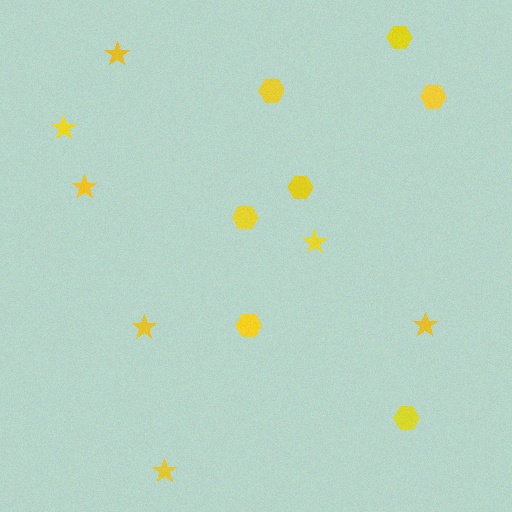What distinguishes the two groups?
There are 2 groups: one group of hexagons (7) and one group of stars (7).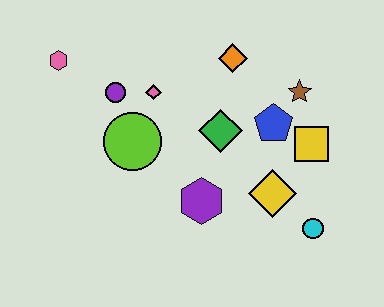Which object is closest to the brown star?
The blue pentagon is closest to the brown star.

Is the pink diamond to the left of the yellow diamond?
Yes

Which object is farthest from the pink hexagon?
The cyan circle is farthest from the pink hexagon.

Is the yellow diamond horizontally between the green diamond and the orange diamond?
No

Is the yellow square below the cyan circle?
No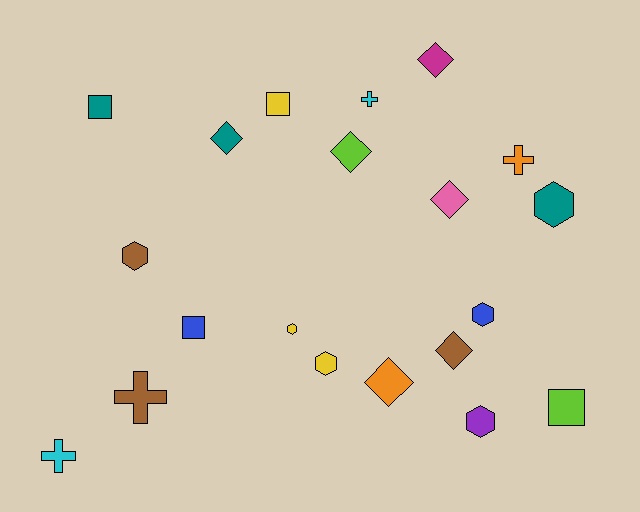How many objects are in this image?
There are 20 objects.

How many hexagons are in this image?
There are 6 hexagons.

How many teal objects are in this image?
There are 3 teal objects.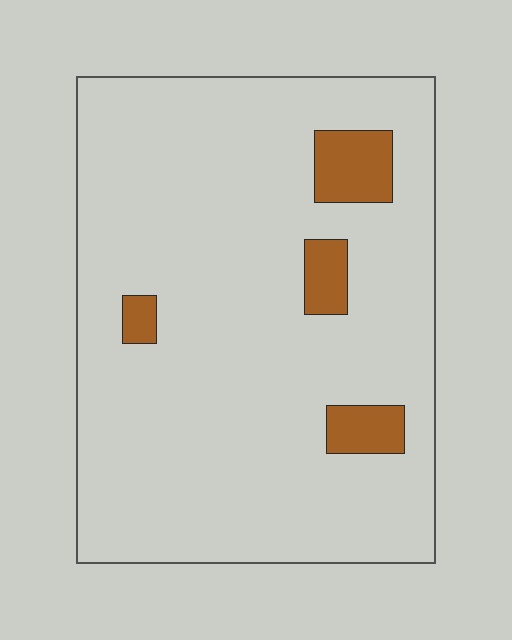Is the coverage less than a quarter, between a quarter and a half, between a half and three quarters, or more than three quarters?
Less than a quarter.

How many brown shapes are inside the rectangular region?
4.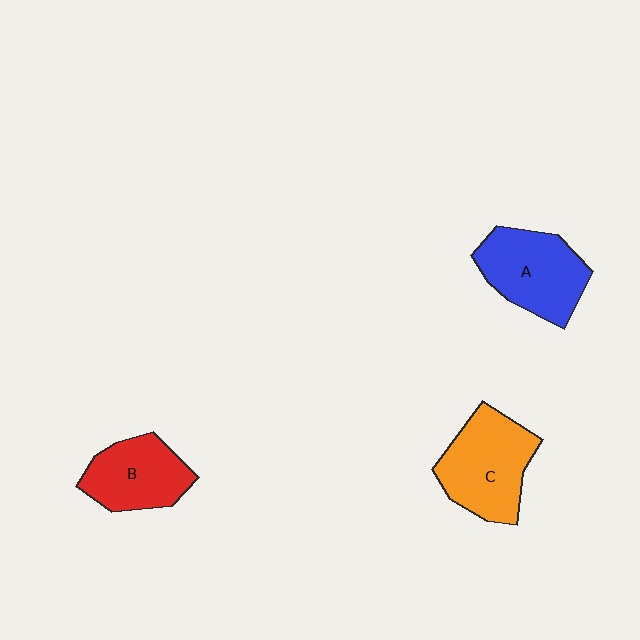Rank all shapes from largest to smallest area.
From largest to smallest: C (orange), A (blue), B (red).